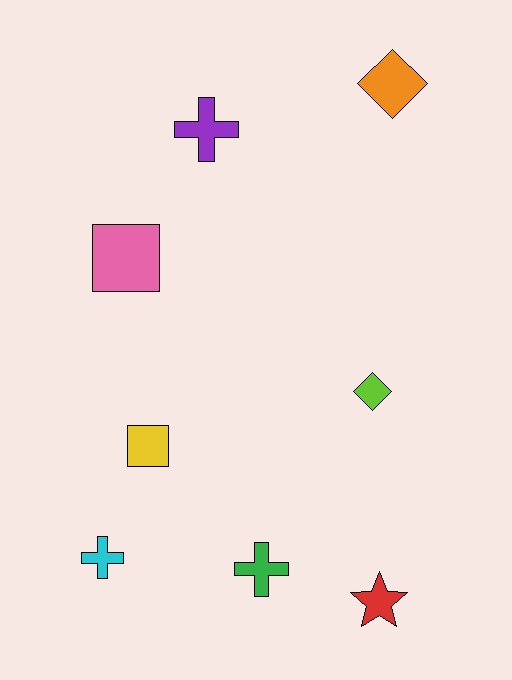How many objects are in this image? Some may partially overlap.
There are 8 objects.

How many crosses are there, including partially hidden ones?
There are 3 crosses.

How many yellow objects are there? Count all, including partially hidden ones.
There is 1 yellow object.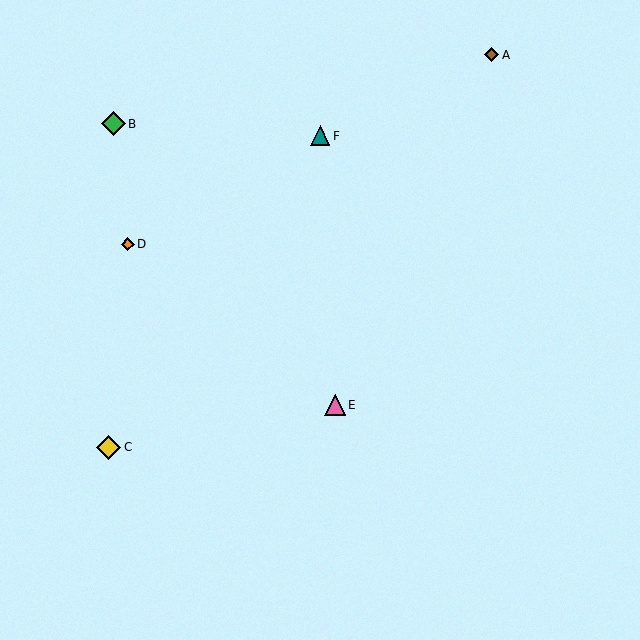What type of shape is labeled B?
Shape B is a green diamond.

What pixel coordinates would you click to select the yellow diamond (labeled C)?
Click at (109, 447) to select the yellow diamond C.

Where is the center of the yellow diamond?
The center of the yellow diamond is at (109, 447).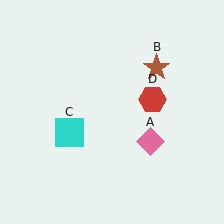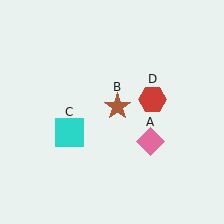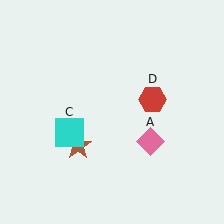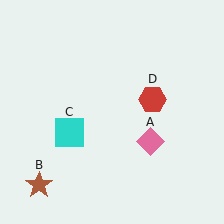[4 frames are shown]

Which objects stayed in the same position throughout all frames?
Pink diamond (object A) and cyan square (object C) and red hexagon (object D) remained stationary.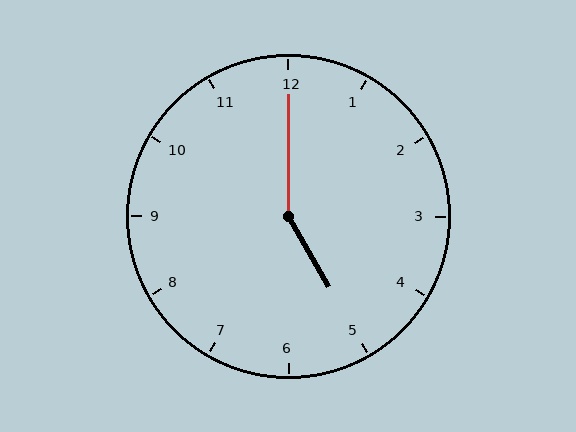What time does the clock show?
5:00.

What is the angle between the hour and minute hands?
Approximately 150 degrees.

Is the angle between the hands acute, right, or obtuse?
It is obtuse.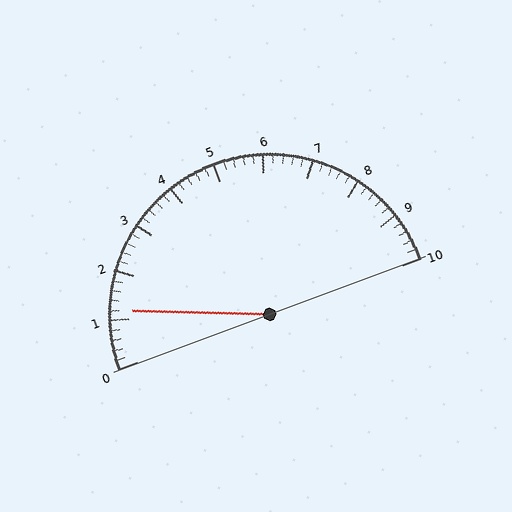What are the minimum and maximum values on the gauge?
The gauge ranges from 0 to 10.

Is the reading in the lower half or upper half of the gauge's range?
The reading is in the lower half of the range (0 to 10).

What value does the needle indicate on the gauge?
The needle indicates approximately 1.2.